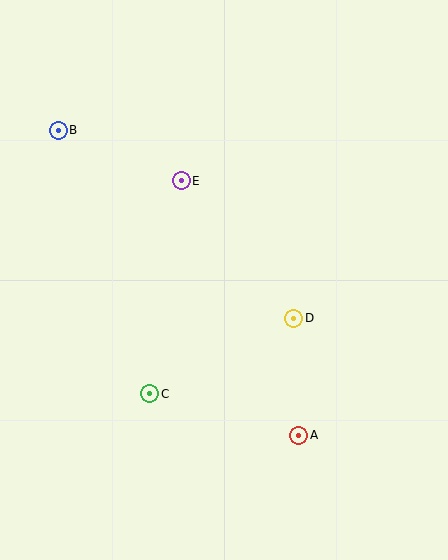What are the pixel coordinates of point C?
Point C is at (150, 394).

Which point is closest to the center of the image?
Point D at (294, 318) is closest to the center.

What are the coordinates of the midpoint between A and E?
The midpoint between A and E is at (240, 308).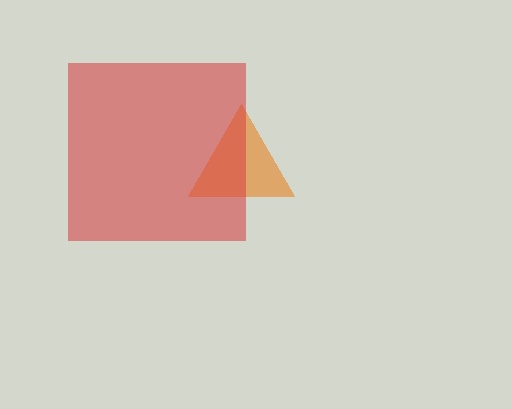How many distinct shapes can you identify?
There are 2 distinct shapes: an orange triangle, a red square.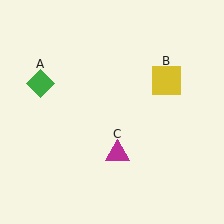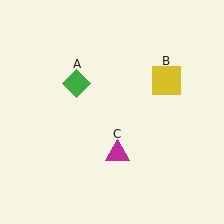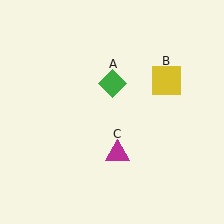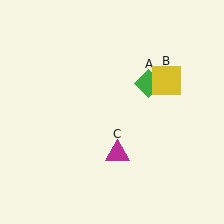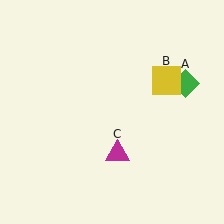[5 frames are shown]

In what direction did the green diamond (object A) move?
The green diamond (object A) moved right.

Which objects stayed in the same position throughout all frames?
Yellow square (object B) and magenta triangle (object C) remained stationary.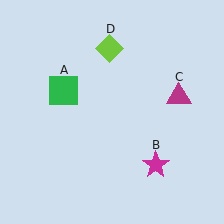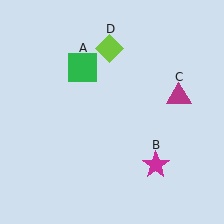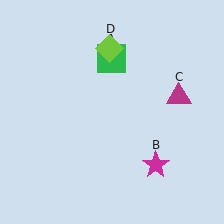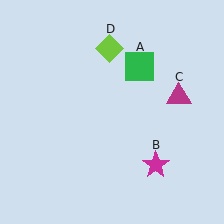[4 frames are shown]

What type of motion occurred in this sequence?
The green square (object A) rotated clockwise around the center of the scene.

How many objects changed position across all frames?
1 object changed position: green square (object A).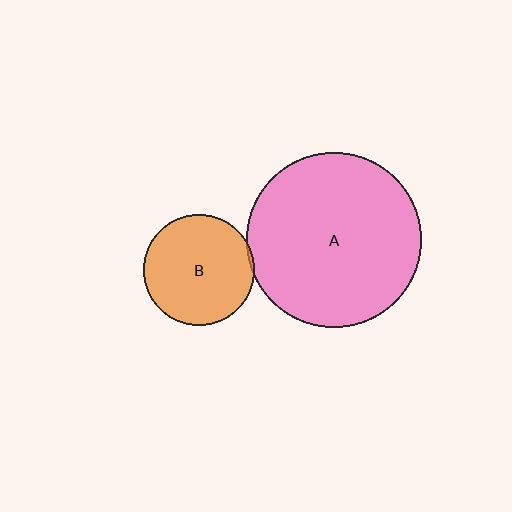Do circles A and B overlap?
Yes.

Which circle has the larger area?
Circle A (pink).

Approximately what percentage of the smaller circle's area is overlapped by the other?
Approximately 5%.